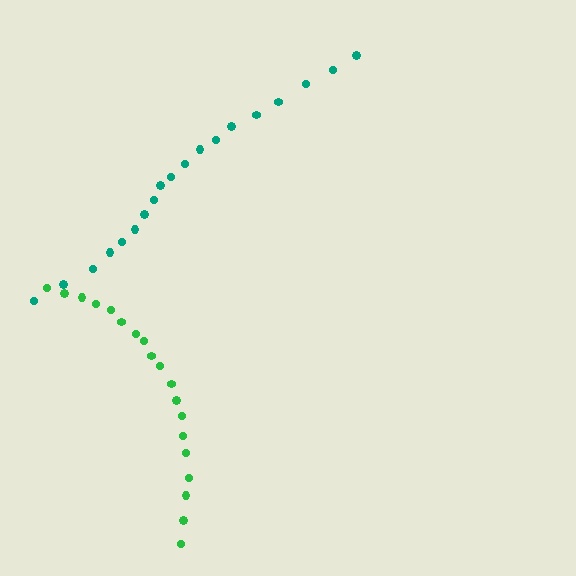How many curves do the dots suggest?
There are 2 distinct paths.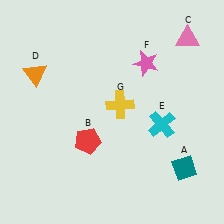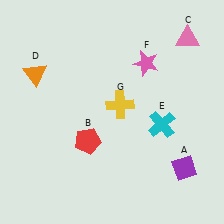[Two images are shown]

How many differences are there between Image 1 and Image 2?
There is 1 difference between the two images.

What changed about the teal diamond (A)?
In Image 1, A is teal. In Image 2, it changed to purple.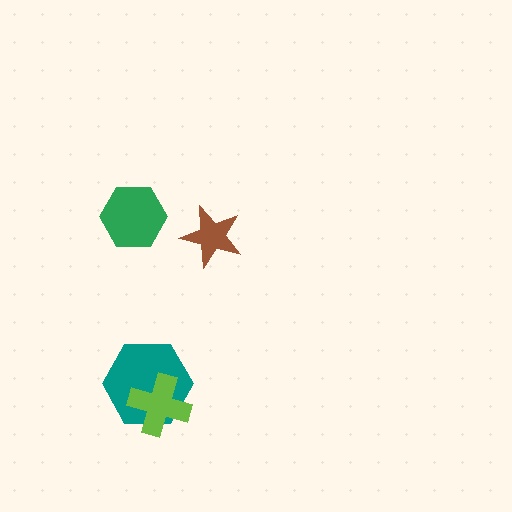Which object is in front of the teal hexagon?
The lime cross is in front of the teal hexagon.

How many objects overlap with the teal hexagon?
1 object overlaps with the teal hexagon.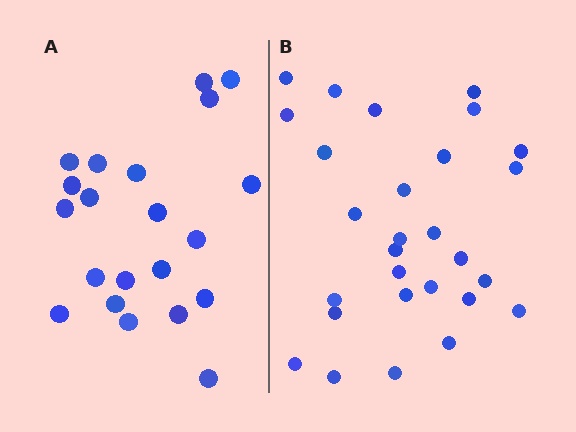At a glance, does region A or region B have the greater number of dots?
Region B (the right region) has more dots.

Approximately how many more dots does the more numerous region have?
Region B has roughly 8 or so more dots than region A.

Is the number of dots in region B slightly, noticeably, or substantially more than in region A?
Region B has noticeably more, but not dramatically so. The ratio is roughly 1.3 to 1.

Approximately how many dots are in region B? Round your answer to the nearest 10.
About 30 dots. (The exact count is 28, which rounds to 30.)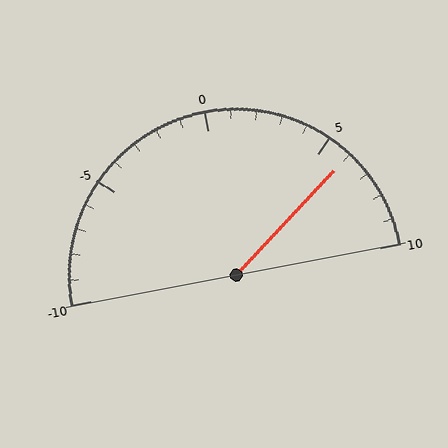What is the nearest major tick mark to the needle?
The nearest major tick mark is 5.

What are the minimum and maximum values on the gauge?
The gauge ranges from -10 to 10.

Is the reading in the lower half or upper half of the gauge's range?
The reading is in the upper half of the range (-10 to 10).